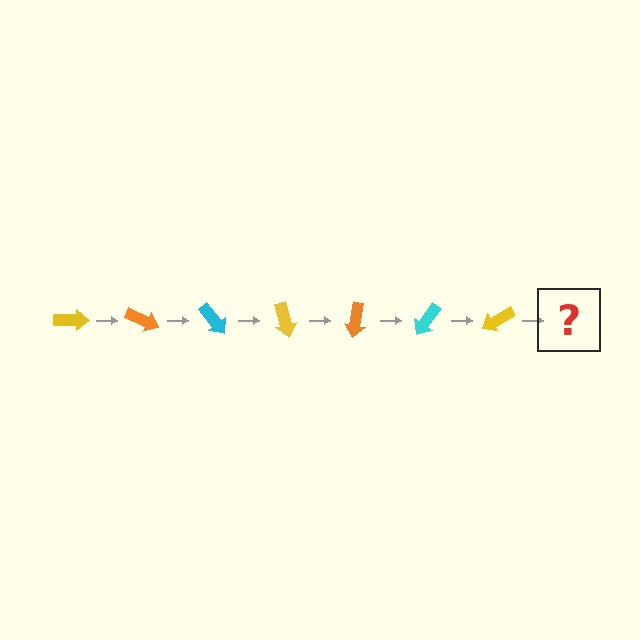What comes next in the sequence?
The next element should be an orange arrow, rotated 175 degrees from the start.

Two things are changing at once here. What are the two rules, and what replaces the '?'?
The two rules are that it rotates 25 degrees each step and the color cycles through yellow, orange, and cyan. The '?' should be an orange arrow, rotated 175 degrees from the start.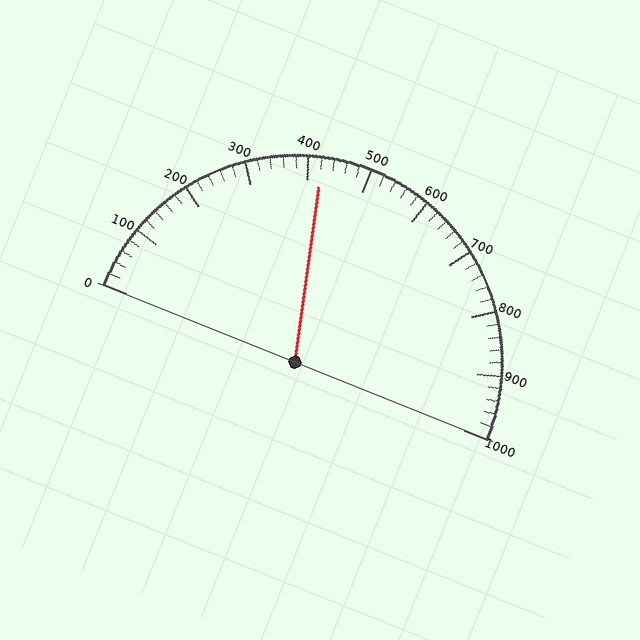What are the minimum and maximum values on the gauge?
The gauge ranges from 0 to 1000.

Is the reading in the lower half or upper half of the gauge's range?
The reading is in the lower half of the range (0 to 1000).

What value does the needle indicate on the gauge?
The needle indicates approximately 420.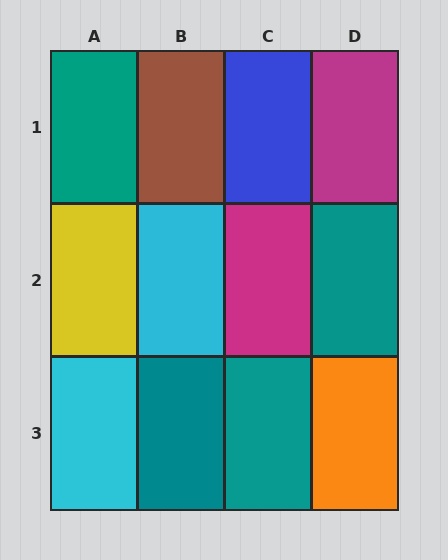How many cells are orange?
1 cell is orange.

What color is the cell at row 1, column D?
Magenta.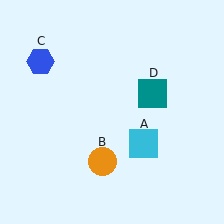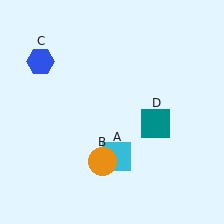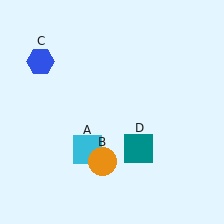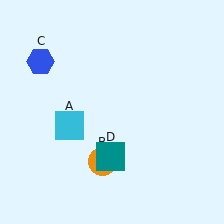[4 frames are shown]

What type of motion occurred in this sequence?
The cyan square (object A), teal square (object D) rotated clockwise around the center of the scene.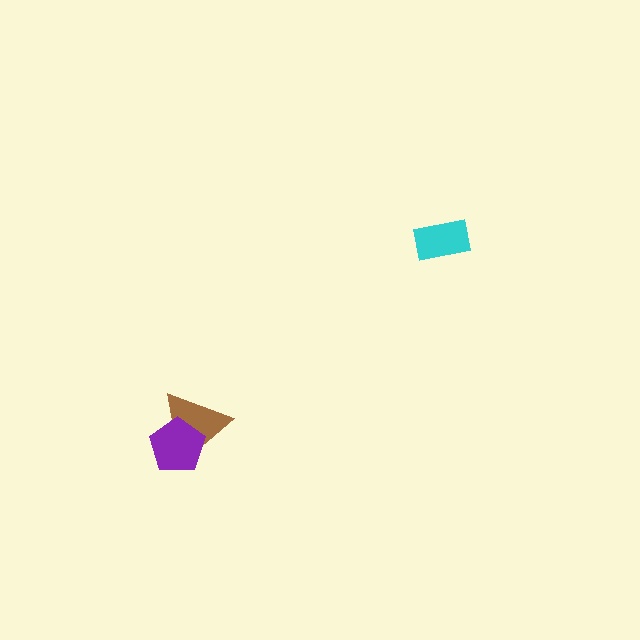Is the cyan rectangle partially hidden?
No, no other shape covers it.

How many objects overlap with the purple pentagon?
1 object overlaps with the purple pentagon.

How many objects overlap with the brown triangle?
1 object overlaps with the brown triangle.